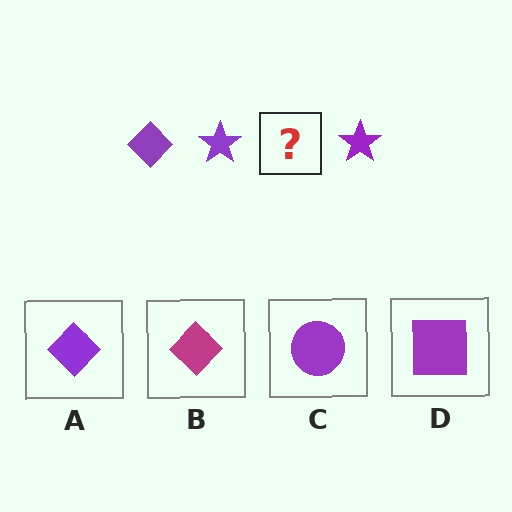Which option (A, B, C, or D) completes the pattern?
A.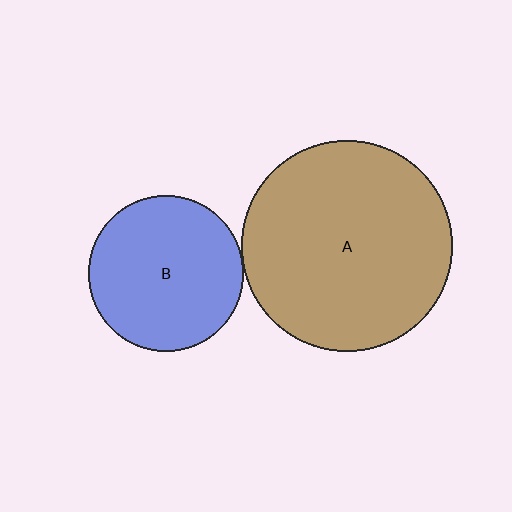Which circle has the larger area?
Circle A (brown).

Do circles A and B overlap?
Yes.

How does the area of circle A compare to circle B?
Approximately 1.9 times.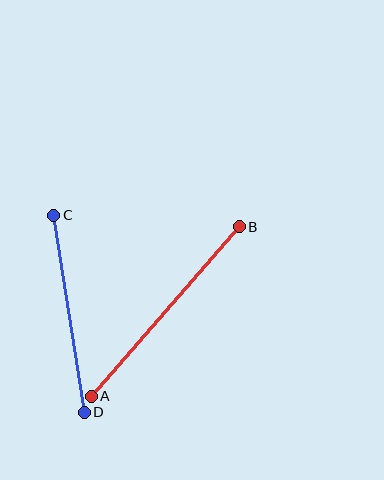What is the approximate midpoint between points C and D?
The midpoint is at approximately (69, 314) pixels.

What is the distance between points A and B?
The distance is approximately 225 pixels.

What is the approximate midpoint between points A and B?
The midpoint is at approximately (165, 311) pixels.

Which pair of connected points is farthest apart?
Points A and B are farthest apart.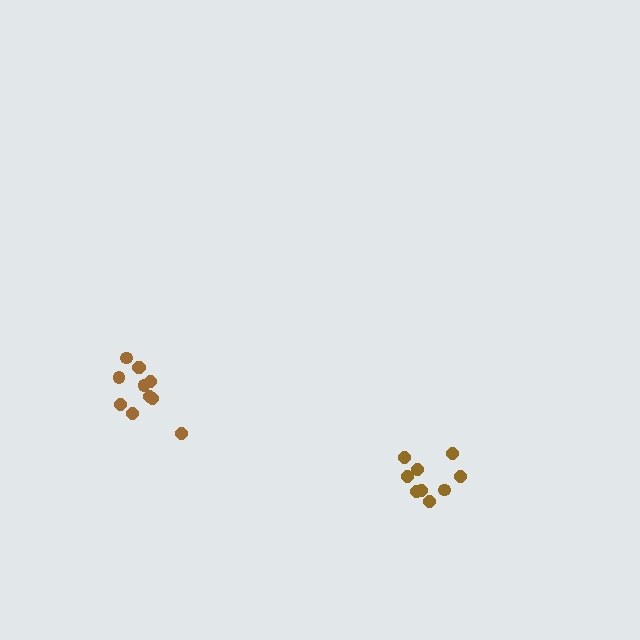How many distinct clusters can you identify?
There are 2 distinct clusters.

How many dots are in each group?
Group 1: 9 dots, Group 2: 11 dots (20 total).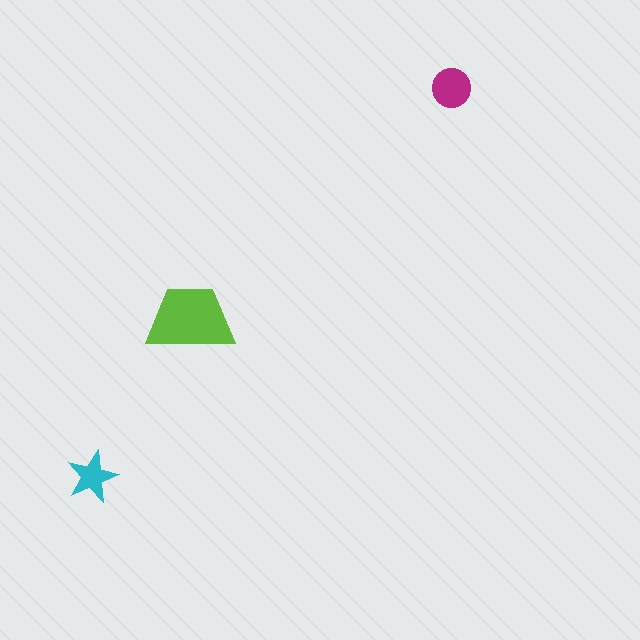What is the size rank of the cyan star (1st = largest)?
3rd.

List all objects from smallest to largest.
The cyan star, the magenta circle, the lime trapezoid.